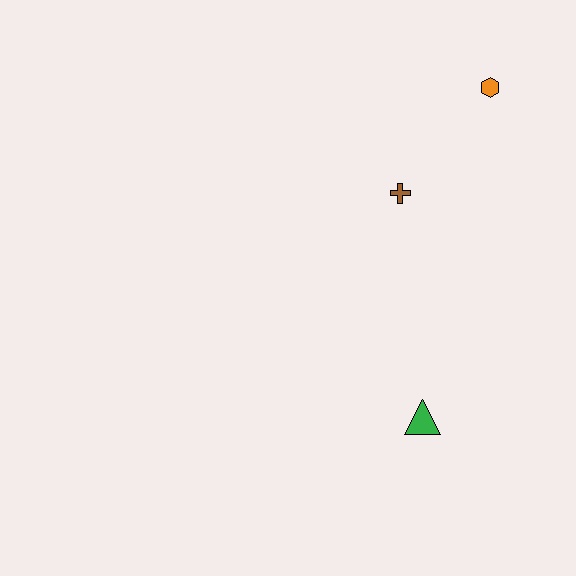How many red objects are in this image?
There are no red objects.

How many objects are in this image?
There are 3 objects.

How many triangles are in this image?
There is 1 triangle.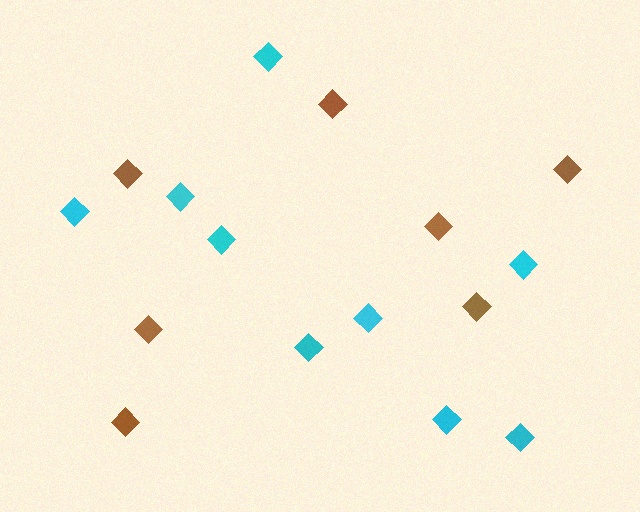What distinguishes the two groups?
There are 2 groups: one group of brown diamonds (7) and one group of cyan diamonds (9).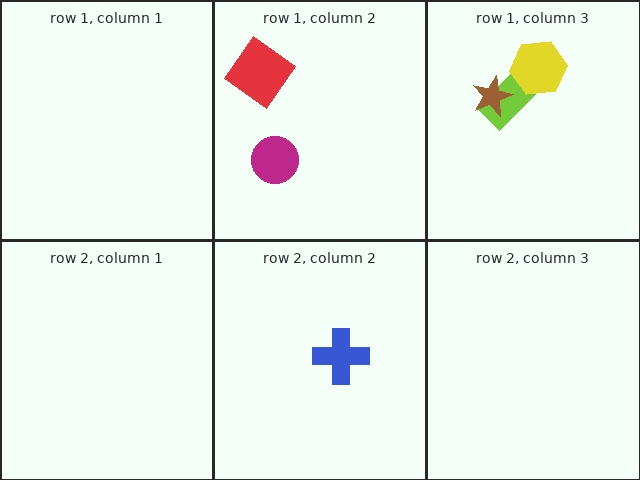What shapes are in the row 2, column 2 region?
The blue cross.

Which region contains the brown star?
The row 1, column 3 region.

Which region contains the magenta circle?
The row 1, column 2 region.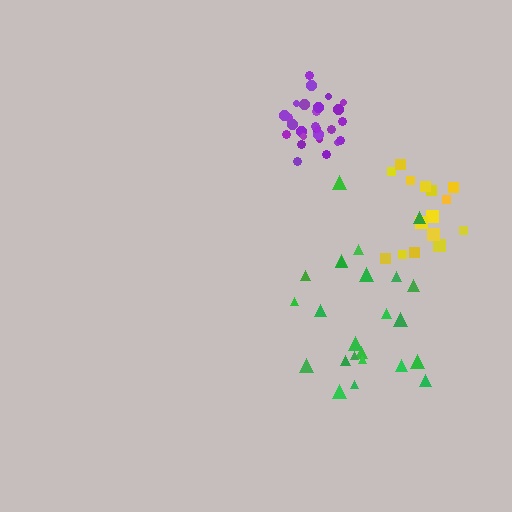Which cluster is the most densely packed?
Purple.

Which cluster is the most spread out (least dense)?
Green.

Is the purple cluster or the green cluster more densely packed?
Purple.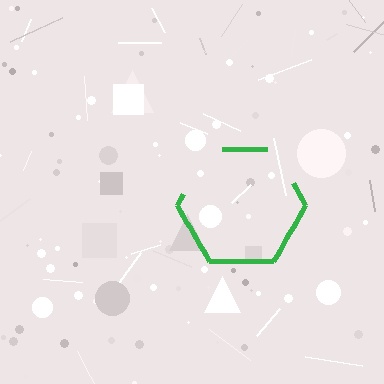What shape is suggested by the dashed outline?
The dashed outline suggests a hexagon.